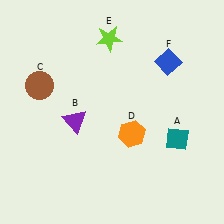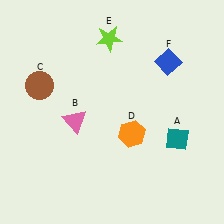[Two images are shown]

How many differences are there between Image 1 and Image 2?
There is 1 difference between the two images.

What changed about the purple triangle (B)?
In Image 1, B is purple. In Image 2, it changed to pink.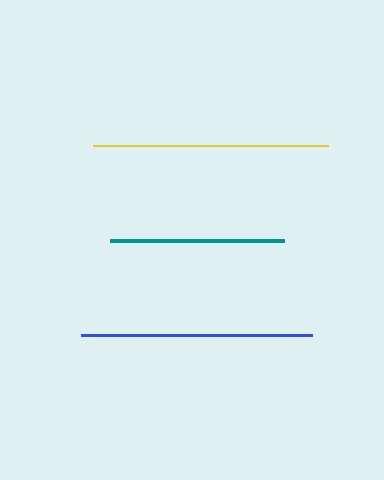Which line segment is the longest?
The yellow line is the longest at approximately 235 pixels.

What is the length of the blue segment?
The blue segment is approximately 231 pixels long.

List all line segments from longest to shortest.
From longest to shortest: yellow, blue, teal.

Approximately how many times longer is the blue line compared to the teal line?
The blue line is approximately 1.3 times the length of the teal line.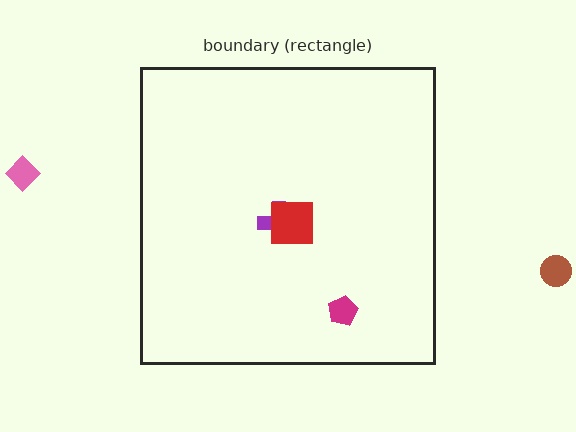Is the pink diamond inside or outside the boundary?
Outside.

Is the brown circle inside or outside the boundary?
Outside.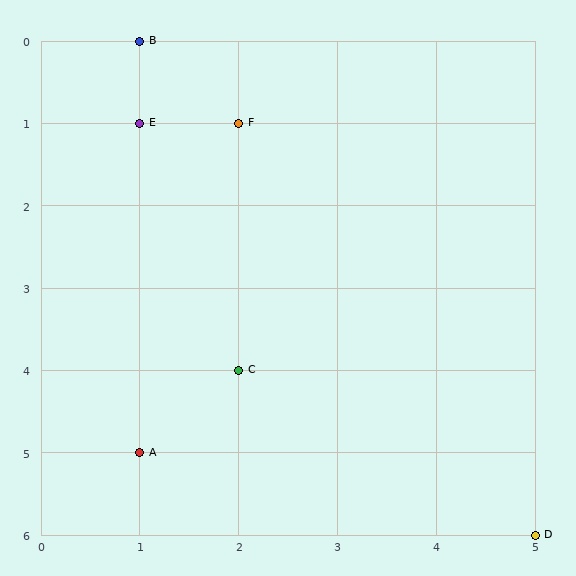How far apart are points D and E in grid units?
Points D and E are 4 columns and 5 rows apart (about 6.4 grid units diagonally).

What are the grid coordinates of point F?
Point F is at grid coordinates (2, 1).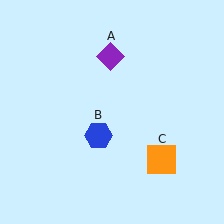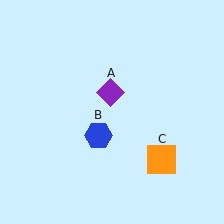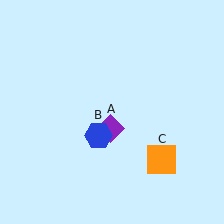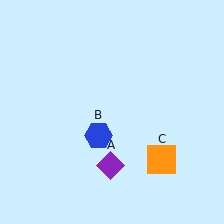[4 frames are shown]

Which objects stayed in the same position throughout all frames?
Blue hexagon (object B) and orange square (object C) remained stationary.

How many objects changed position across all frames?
1 object changed position: purple diamond (object A).